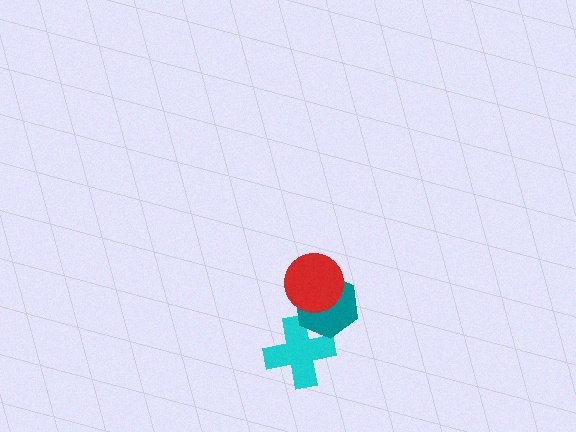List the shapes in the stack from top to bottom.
From top to bottom: the red circle, the teal hexagon, the cyan cross.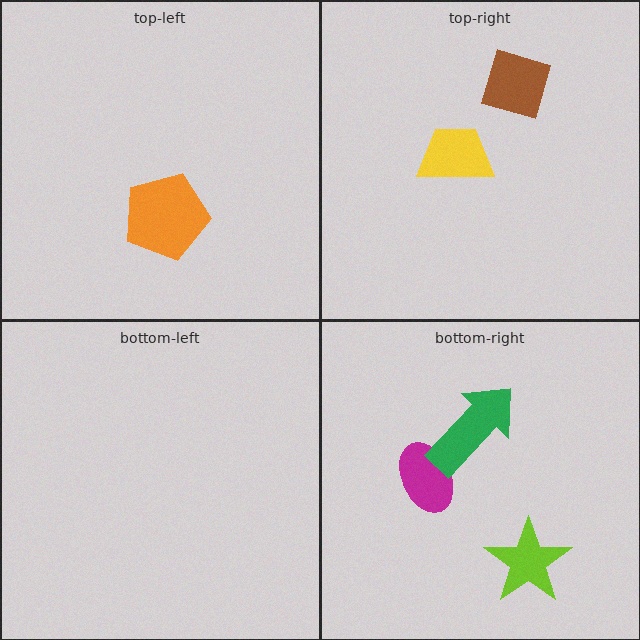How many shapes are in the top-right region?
2.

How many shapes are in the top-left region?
1.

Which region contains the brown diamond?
The top-right region.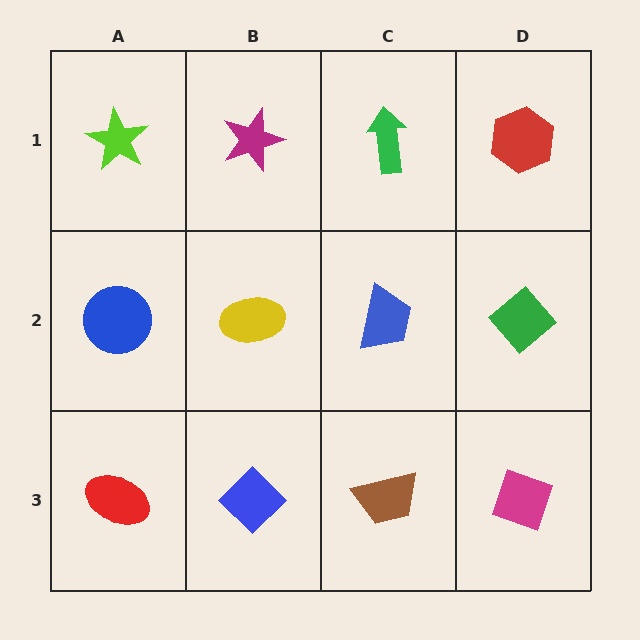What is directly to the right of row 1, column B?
A green arrow.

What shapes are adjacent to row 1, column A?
A blue circle (row 2, column A), a magenta star (row 1, column B).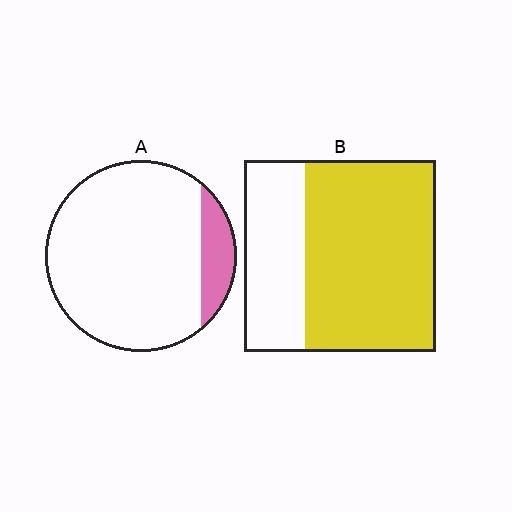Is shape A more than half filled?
No.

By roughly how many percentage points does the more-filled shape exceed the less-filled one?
By roughly 55 percentage points (B over A).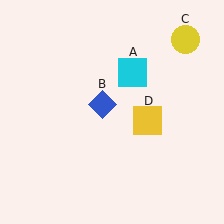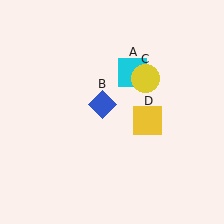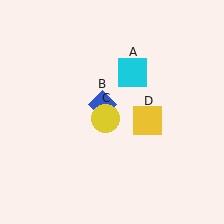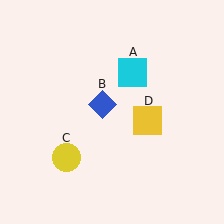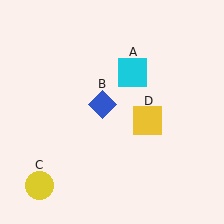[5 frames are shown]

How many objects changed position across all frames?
1 object changed position: yellow circle (object C).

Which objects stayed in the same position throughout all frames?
Cyan square (object A) and blue diamond (object B) and yellow square (object D) remained stationary.